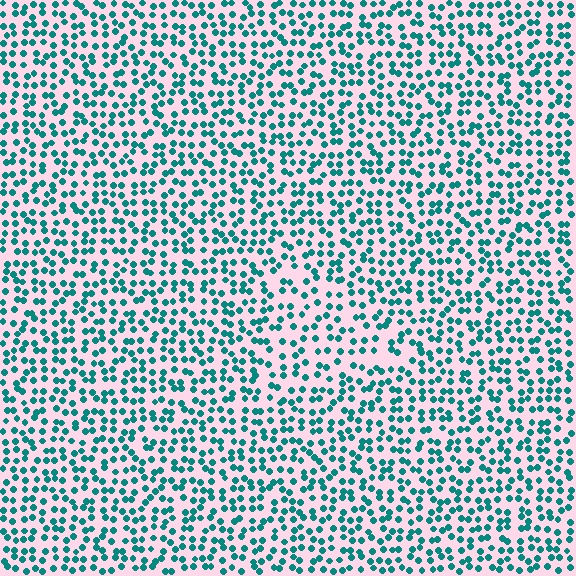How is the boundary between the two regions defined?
The boundary is defined by a change in element density (approximately 1.5x ratio). All elements are the same color, size, and shape.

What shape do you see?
I see a triangle.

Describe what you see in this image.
The image contains small teal elements arranged at two different densities. A triangle-shaped region is visible where the elements are less densely packed than the surrounding area.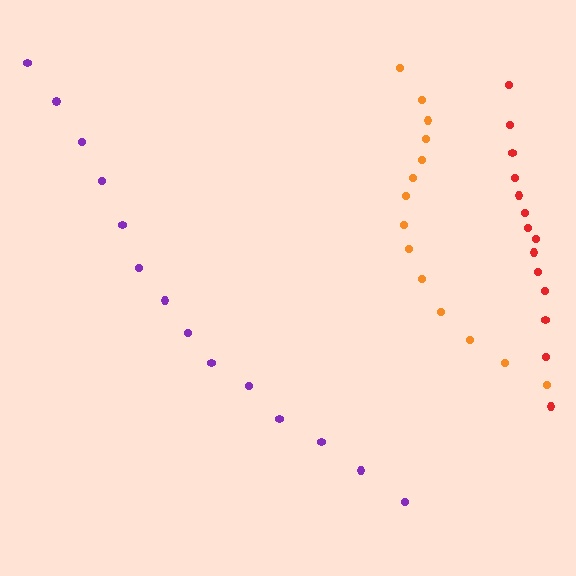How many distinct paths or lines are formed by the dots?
There are 3 distinct paths.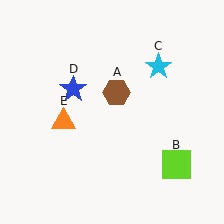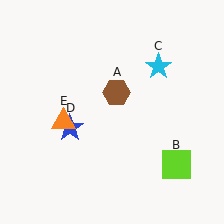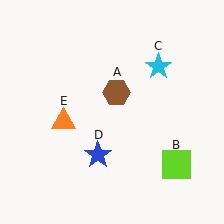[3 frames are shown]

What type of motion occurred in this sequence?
The blue star (object D) rotated counterclockwise around the center of the scene.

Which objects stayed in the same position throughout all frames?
Brown hexagon (object A) and lime square (object B) and cyan star (object C) and orange triangle (object E) remained stationary.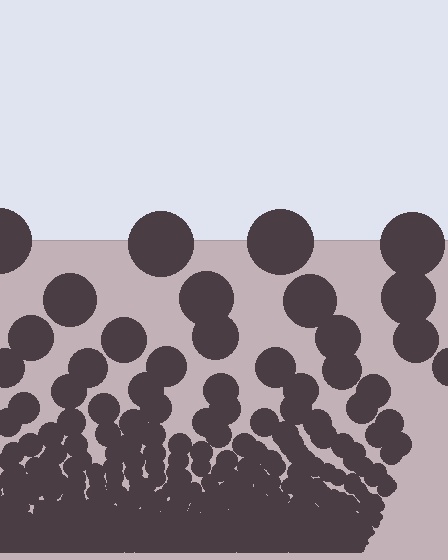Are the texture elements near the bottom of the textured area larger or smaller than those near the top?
Smaller. The gradient is inverted — elements near the bottom are smaller and denser.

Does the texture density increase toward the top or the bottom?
Density increases toward the bottom.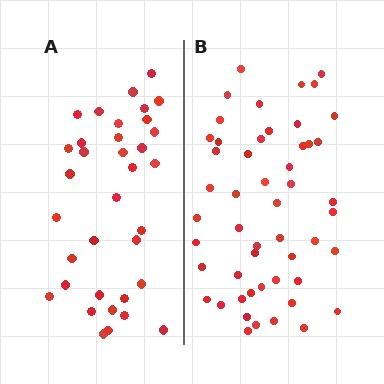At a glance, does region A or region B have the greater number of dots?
Region B (the right region) has more dots.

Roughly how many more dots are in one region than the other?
Region B has approximately 15 more dots than region A.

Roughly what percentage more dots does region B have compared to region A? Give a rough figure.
About 45% more.